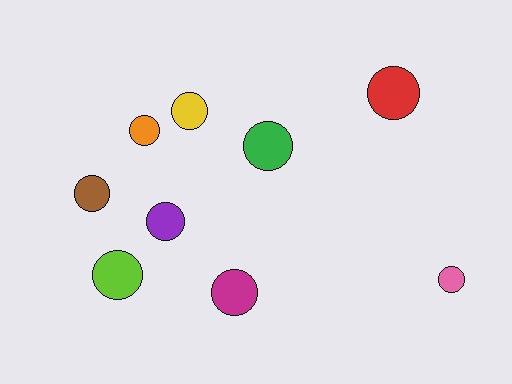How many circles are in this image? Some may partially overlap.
There are 9 circles.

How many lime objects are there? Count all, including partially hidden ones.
There is 1 lime object.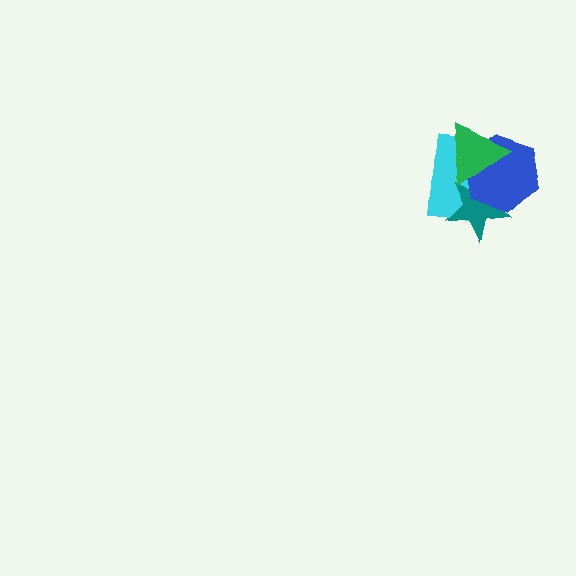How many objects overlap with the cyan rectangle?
3 objects overlap with the cyan rectangle.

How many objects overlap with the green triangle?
3 objects overlap with the green triangle.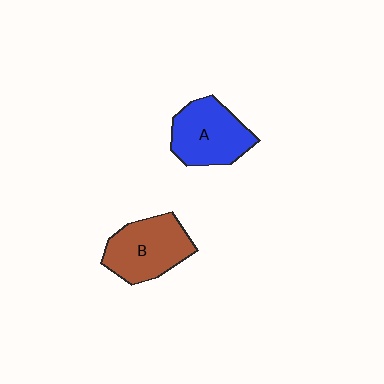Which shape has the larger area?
Shape B (brown).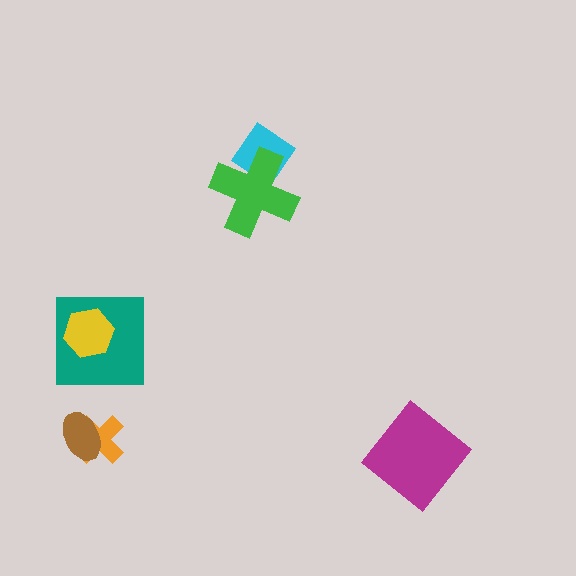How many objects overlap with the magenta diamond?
0 objects overlap with the magenta diamond.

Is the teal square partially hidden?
Yes, it is partially covered by another shape.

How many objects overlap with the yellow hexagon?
1 object overlaps with the yellow hexagon.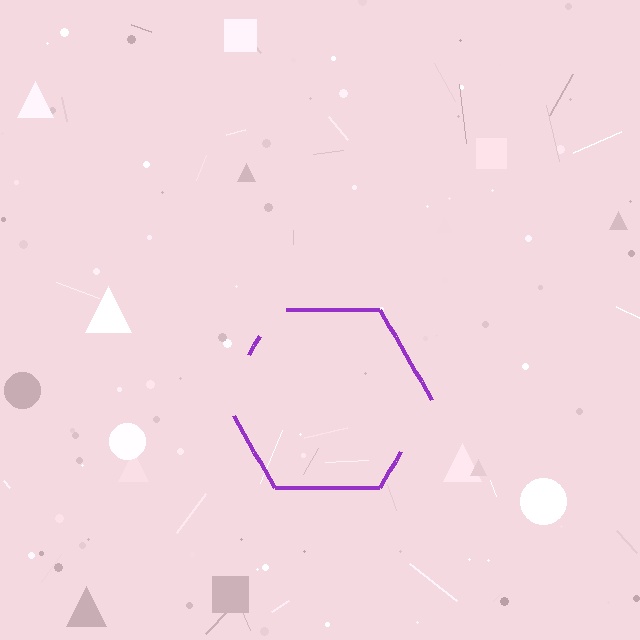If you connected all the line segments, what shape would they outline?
They would outline a hexagon.